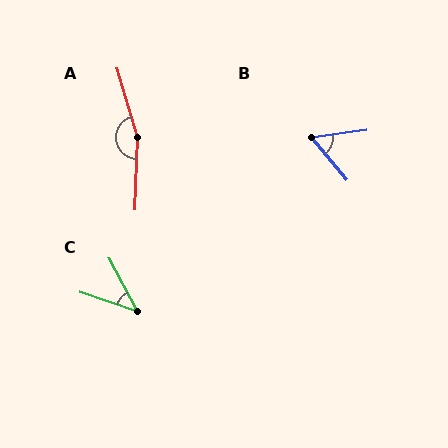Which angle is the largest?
A, at approximately 161 degrees.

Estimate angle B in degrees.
Approximately 58 degrees.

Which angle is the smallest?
C, at approximately 43 degrees.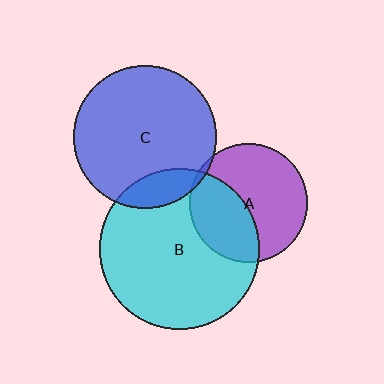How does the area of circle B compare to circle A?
Approximately 1.8 times.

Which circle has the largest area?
Circle B (cyan).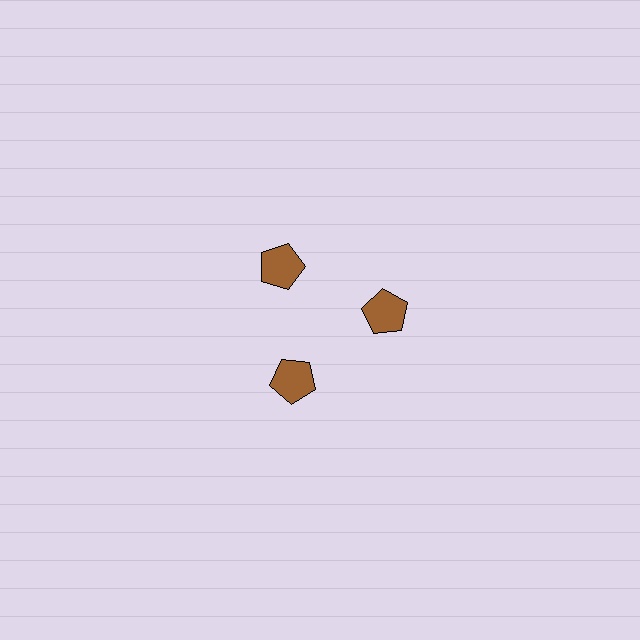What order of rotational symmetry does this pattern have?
This pattern has 3-fold rotational symmetry.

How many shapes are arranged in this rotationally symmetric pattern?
There are 3 shapes, arranged in 3 groups of 1.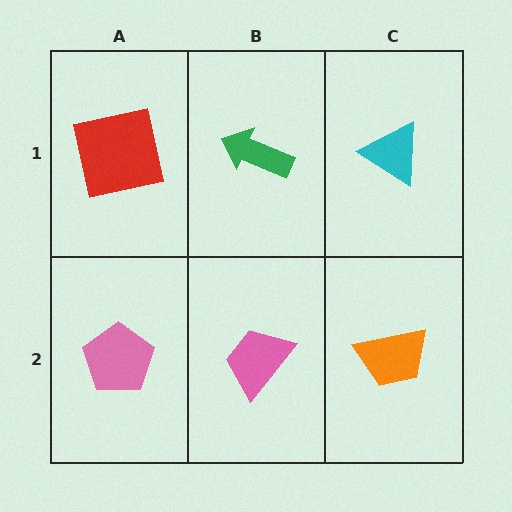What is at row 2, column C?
An orange trapezoid.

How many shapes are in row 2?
3 shapes.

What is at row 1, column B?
A green arrow.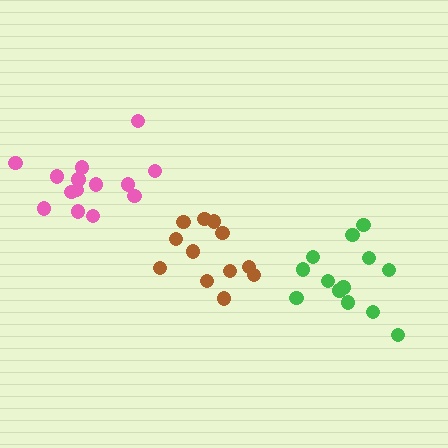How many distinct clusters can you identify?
There are 3 distinct clusters.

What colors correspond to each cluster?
The clusters are colored: brown, green, pink.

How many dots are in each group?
Group 1: 12 dots, Group 2: 13 dots, Group 3: 14 dots (39 total).